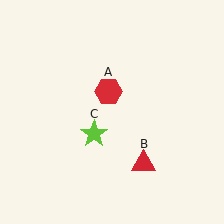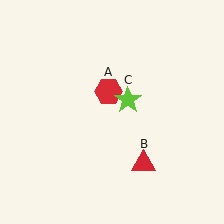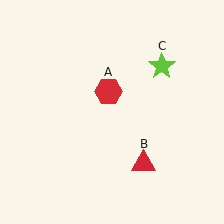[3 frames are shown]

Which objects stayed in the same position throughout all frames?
Red hexagon (object A) and red triangle (object B) remained stationary.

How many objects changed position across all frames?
1 object changed position: lime star (object C).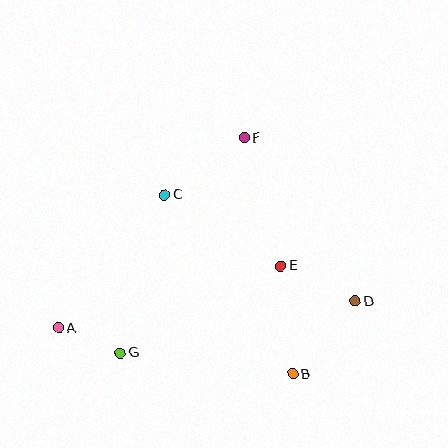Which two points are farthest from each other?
Points A and D are farthest from each other.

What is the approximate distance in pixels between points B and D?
The distance between B and D is approximately 96 pixels.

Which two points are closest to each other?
Points A and G are closest to each other.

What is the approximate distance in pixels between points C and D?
The distance between C and D is approximately 218 pixels.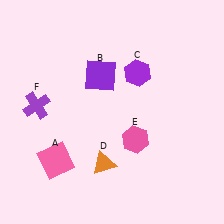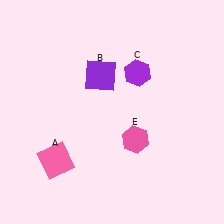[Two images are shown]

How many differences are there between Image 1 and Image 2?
There are 2 differences between the two images.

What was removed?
The orange triangle (D), the purple cross (F) were removed in Image 2.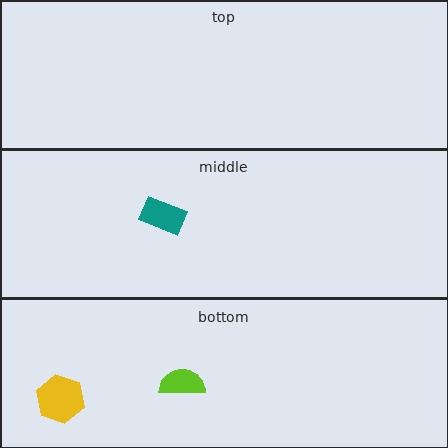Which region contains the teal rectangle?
The middle region.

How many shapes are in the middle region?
1.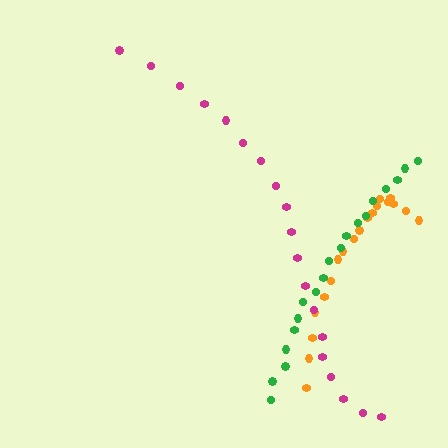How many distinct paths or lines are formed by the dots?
There are 3 distinct paths.